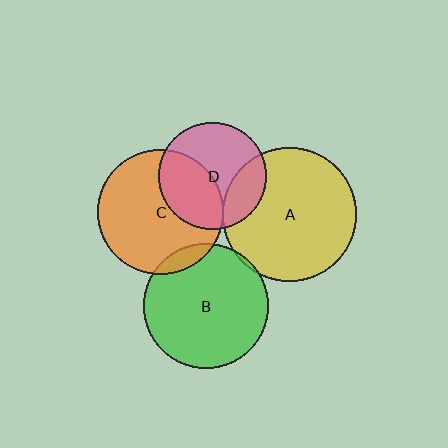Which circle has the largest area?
Circle A (yellow).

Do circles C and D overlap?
Yes.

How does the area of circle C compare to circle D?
Approximately 1.4 times.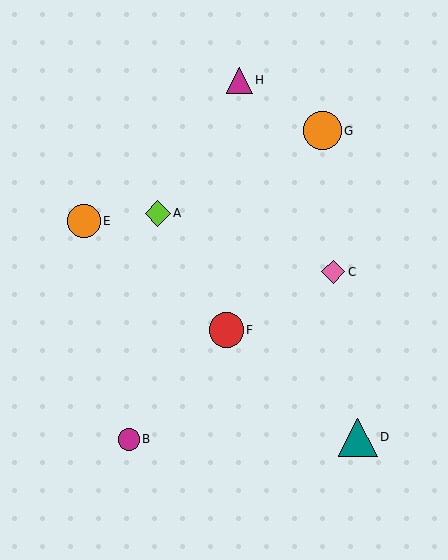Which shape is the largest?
The teal triangle (labeled D) is the largest.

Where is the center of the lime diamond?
The center of the lime diamond is at (158, 213).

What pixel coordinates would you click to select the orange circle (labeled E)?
Click at (84, 221) to select the orange circle E.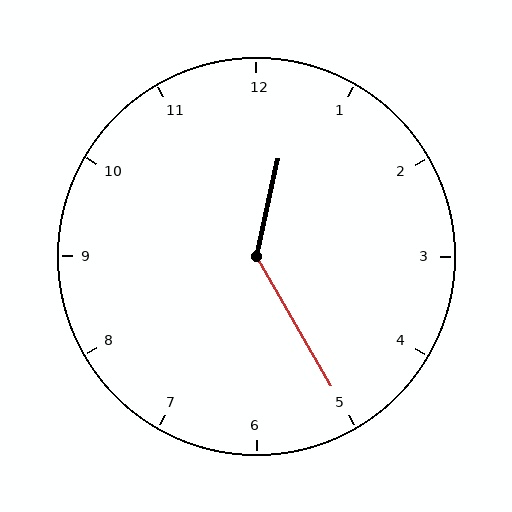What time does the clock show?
12:25.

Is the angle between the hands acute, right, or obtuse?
It is obtuse.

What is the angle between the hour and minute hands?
Approximately 138 degrees.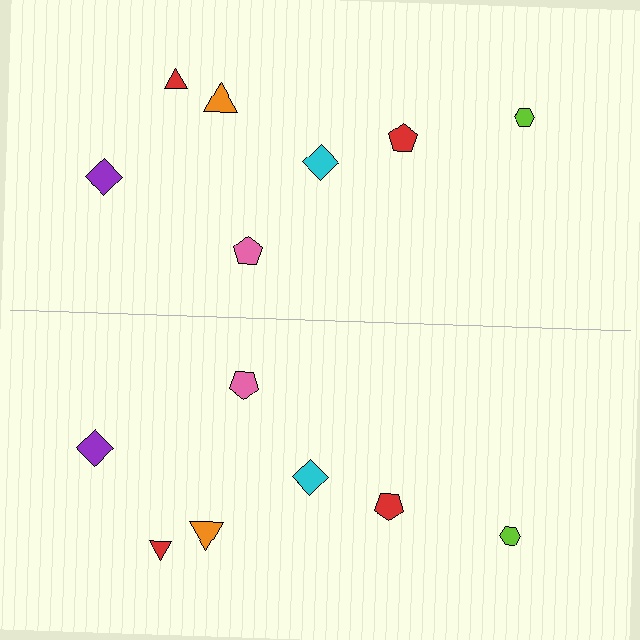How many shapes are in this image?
There are 14 shapes in this image.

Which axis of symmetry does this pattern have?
The pattern has a horizontal axis of symmetry running through the center of the image.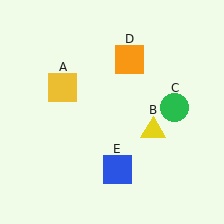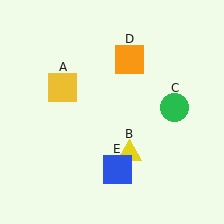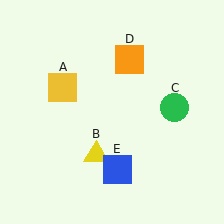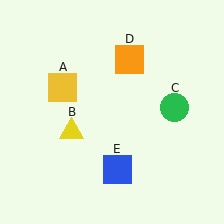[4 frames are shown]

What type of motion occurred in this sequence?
The yellow triangle (object B) rotated clockwise around the center of the scene.